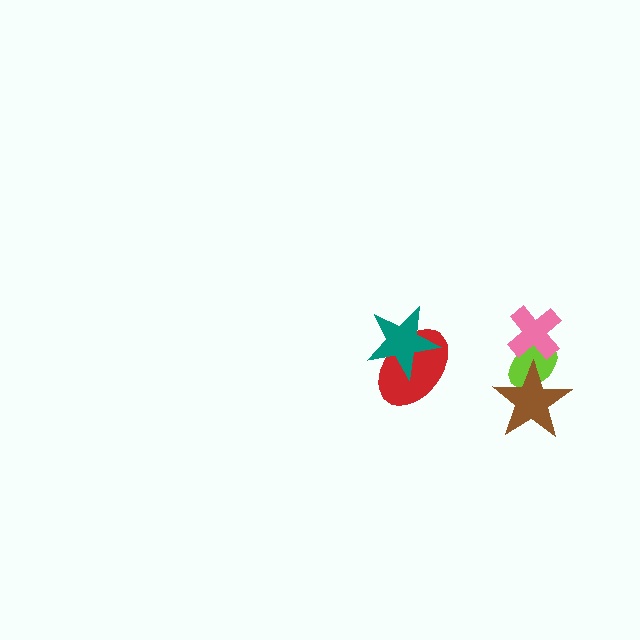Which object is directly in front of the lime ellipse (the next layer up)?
The pink cross is directly in front of the lime ellipse.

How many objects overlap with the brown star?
1 object overlaps with the brown star.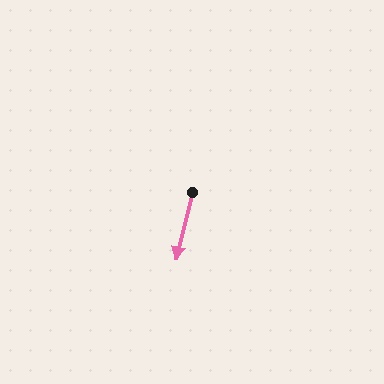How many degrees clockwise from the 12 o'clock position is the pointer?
Approximately 194 degrees.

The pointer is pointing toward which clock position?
Roughly 6 o'clock.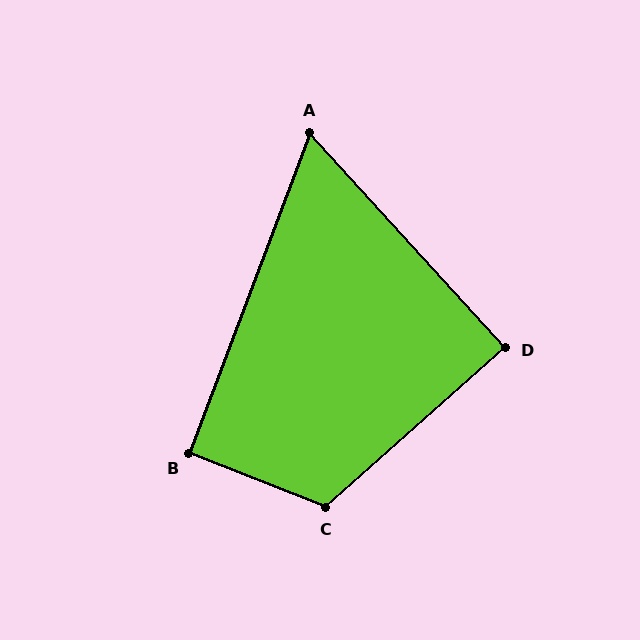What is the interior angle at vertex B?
Approximately 91 degrees (approximately right).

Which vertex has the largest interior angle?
C, at approximately 117 degrees.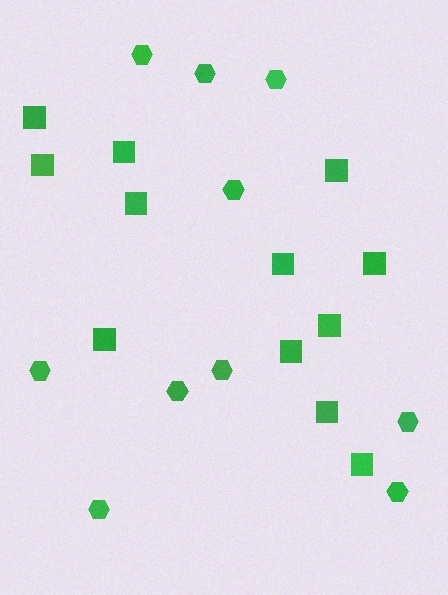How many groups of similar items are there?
There are 2 groups: one group of squares (12) and one group of hexagons (10).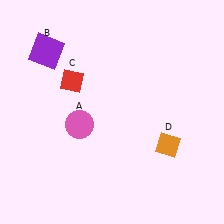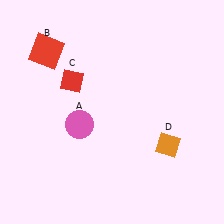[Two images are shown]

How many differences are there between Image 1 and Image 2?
There is 1 difference between the two images.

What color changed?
The square (B) changed from purple in Image 1 to red in Image 2.